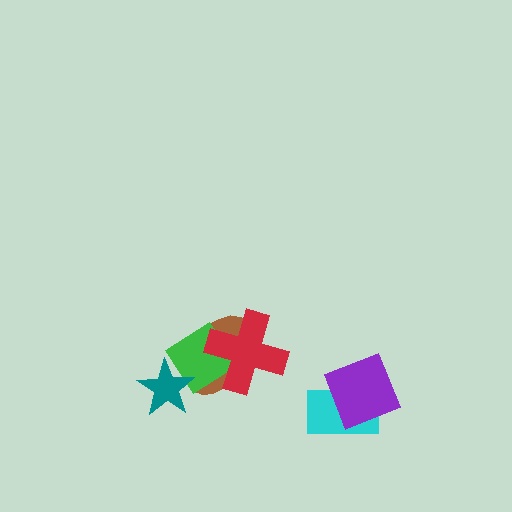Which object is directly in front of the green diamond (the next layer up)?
The red cross is directly in front of the green diamond.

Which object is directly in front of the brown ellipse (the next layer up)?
The green diamond is directly in front of the brown ellipse.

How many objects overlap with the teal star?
2 objects overlap with the teal star.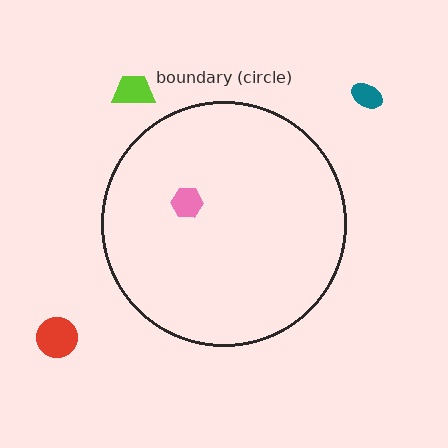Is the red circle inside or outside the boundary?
Outside.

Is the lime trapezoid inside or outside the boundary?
Outside.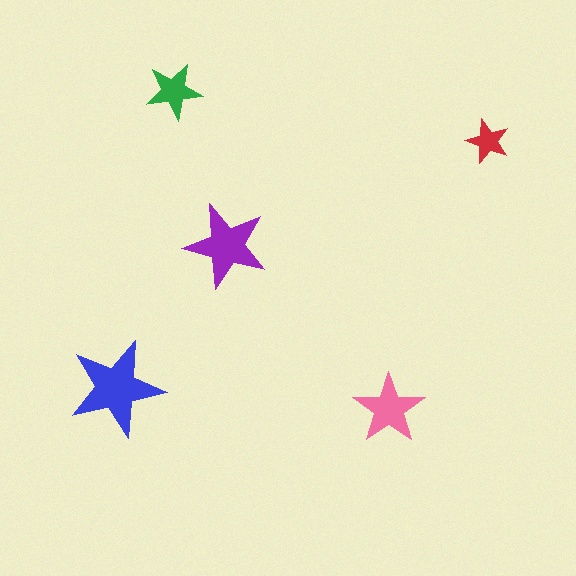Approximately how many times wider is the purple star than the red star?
About 2 times wider.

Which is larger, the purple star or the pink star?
The purple one.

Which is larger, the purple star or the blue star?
The blue one.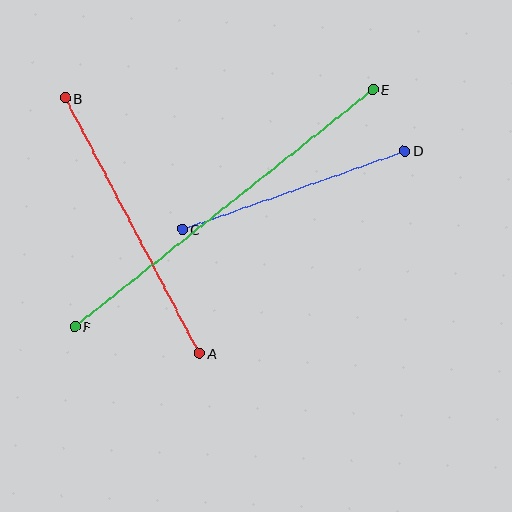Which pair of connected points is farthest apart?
Points E and F are farthest apart.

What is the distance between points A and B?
The distance is approximately 288 pixels.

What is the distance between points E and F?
The distance is approximately 381 pixels.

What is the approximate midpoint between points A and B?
The midpoint is at approximately (132, 226) pixels.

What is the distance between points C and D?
The distance is approximately 236 pixels.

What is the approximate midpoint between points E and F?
The midpoint is at approximately (224, 208) pixels.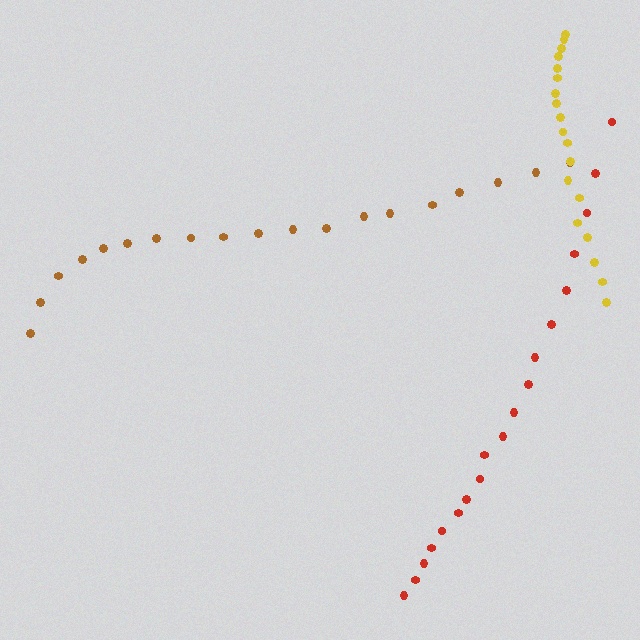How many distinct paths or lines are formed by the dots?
There are 3 distinct paths.